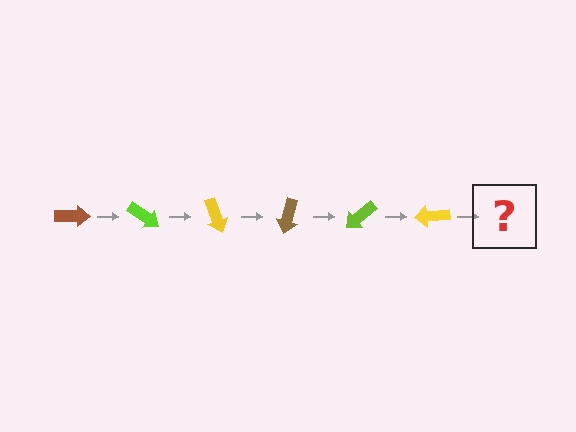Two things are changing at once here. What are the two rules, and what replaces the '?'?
The two rules are that it rotates 35 degrees each step and the color cycles through brown, lime, and yellow. The '?' should be a brown arrow, rotated 210 degrees from the start.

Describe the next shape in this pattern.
It should be a brown arrow, rotated 210 degrees from the start.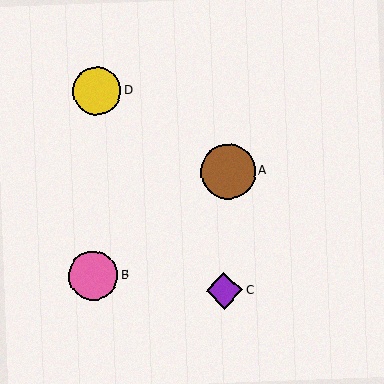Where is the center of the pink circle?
The center of the pink circle is at (93, 276).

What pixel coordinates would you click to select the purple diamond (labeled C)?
Click at (224, 291) to select the purple diamond C.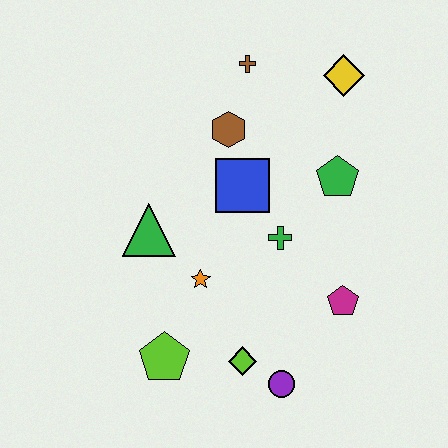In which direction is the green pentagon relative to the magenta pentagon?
The green pentagon is above the magenta pentagon.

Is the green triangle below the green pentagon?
Yes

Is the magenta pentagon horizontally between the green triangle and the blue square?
No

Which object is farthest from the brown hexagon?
The purple circle is farthest from the brown hexagon.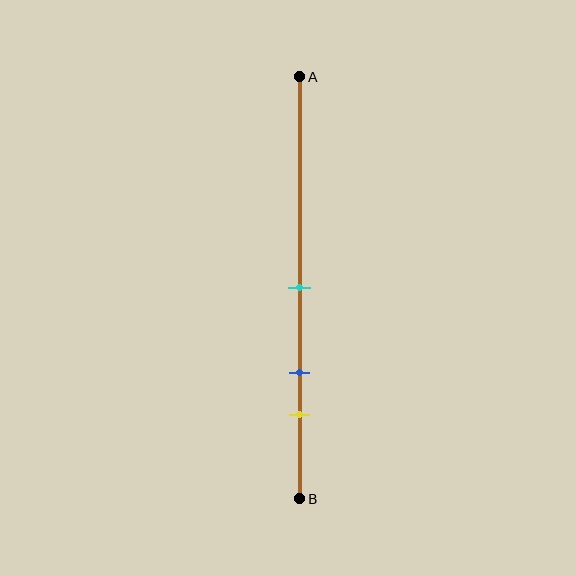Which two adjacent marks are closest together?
The blue and yellow marks are the closest adjacent pair.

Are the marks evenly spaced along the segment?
Yes, the marks are approximately evenly spaced.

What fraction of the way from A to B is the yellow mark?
The yellow mark is approximately 80% (0.8) of the way from A to B.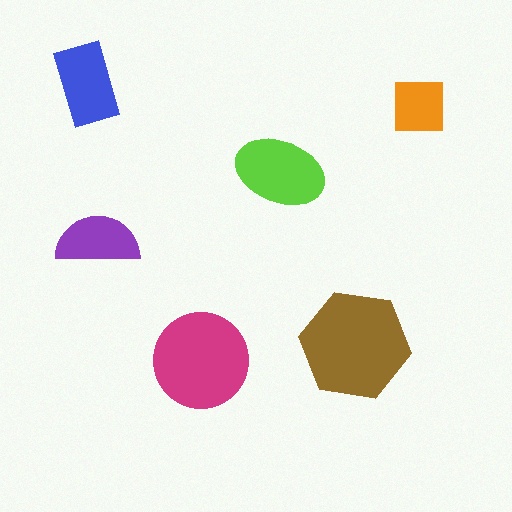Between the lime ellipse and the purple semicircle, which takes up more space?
The lime ellipse.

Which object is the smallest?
The orange square.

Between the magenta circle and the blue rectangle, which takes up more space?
The magenta circle.